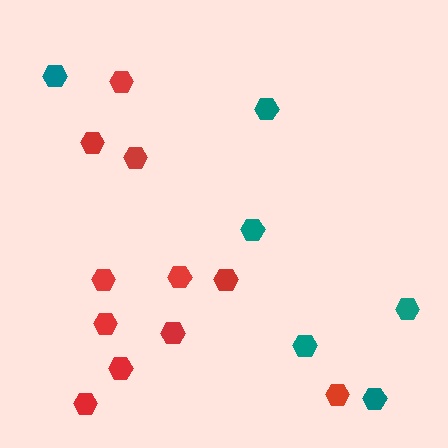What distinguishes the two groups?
There are 2 groups: one group of teal hexagons (6) and one group of red hexagons (11).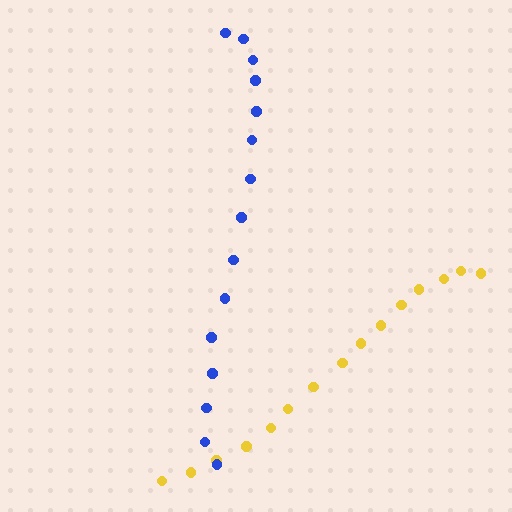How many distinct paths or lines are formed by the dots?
There are 2 distinct paths.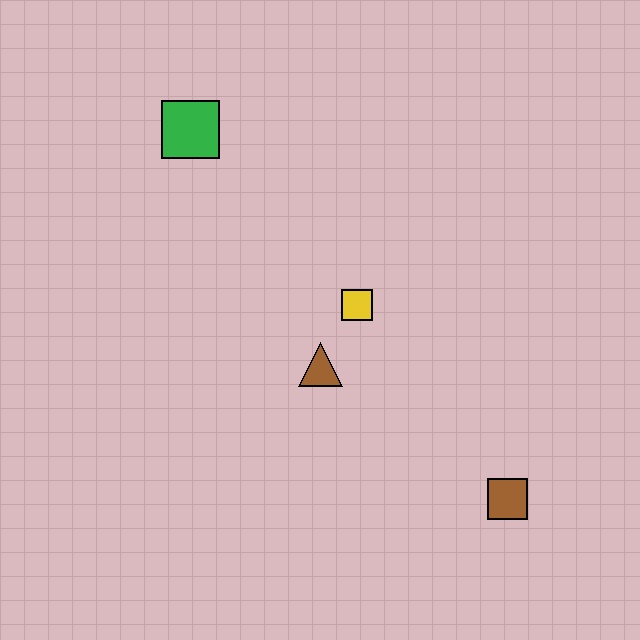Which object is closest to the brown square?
The brown triangle is closest to the brown square.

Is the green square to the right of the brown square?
No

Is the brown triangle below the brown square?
No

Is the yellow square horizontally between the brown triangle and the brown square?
Yes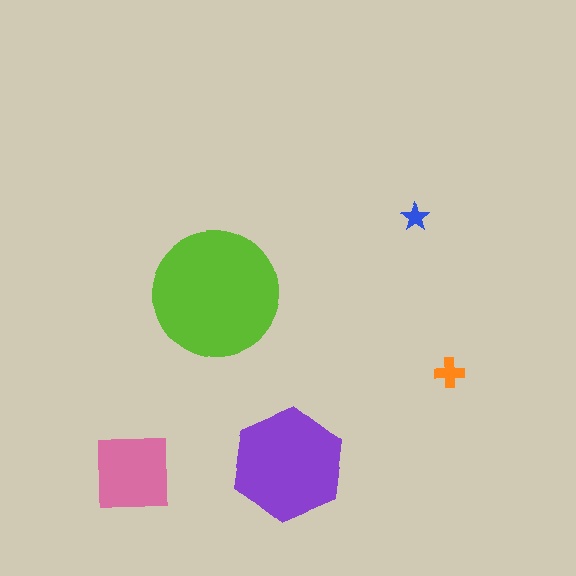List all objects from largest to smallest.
The lime circle, the purple hexagon, the pink square, the orange cross, the blue star.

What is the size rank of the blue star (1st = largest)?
5th.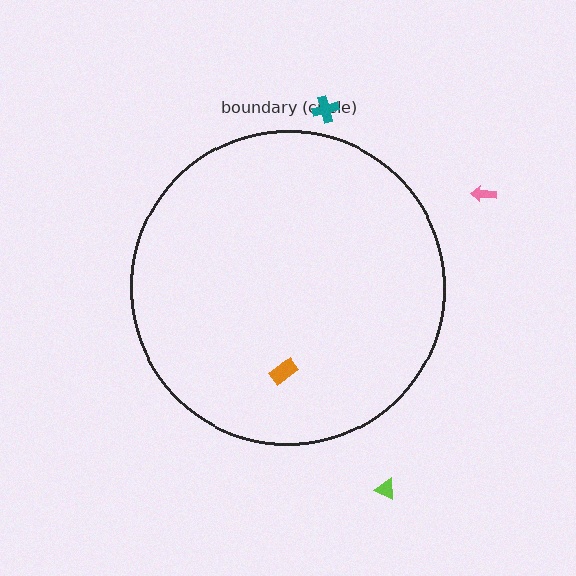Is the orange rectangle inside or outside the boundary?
Inside.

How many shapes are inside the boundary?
1 inside, 3 outside.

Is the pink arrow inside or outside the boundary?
Outside.